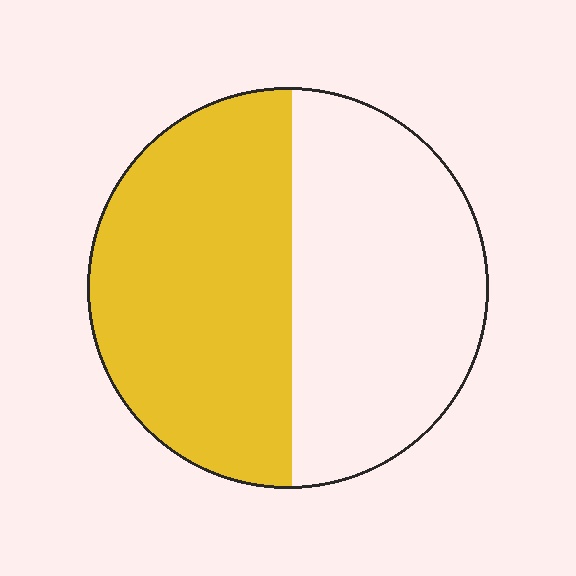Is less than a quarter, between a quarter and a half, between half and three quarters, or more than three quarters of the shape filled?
Between half and three quarters.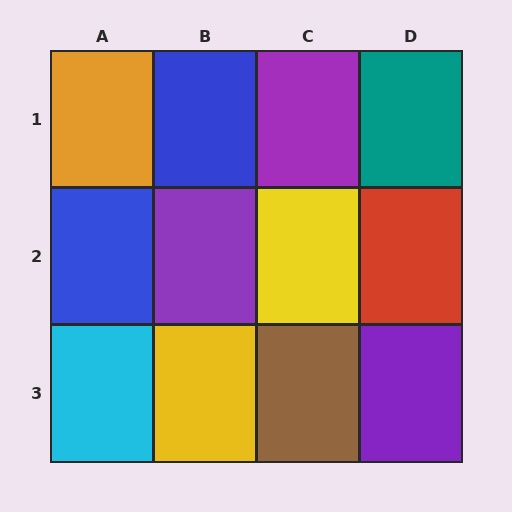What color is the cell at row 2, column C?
Yellow.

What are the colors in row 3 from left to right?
Cyan, yellow, brown, purple.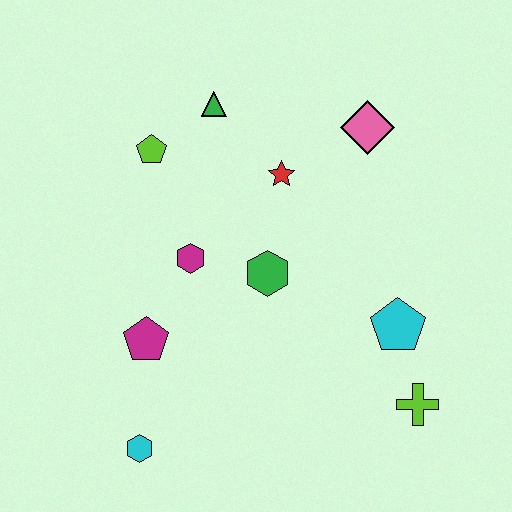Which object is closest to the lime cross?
The cyan pentagon is closest to the lime cross.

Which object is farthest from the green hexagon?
The cyan hexagon is farthest from the green hexagon.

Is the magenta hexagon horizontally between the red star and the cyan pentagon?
No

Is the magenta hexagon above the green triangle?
No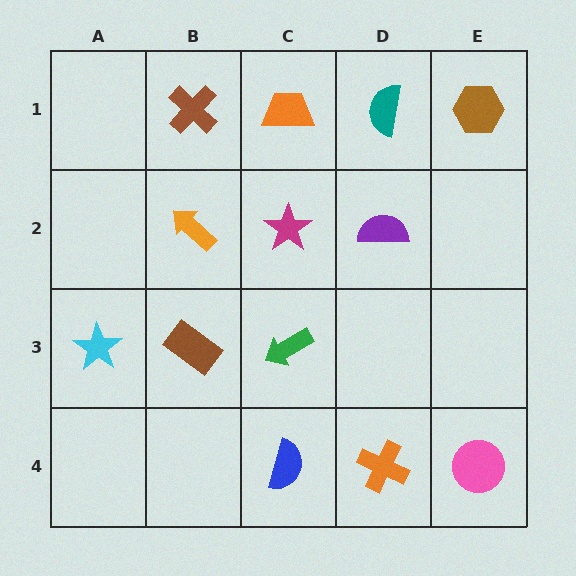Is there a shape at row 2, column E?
No, that cell is empty.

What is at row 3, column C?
A green arrow.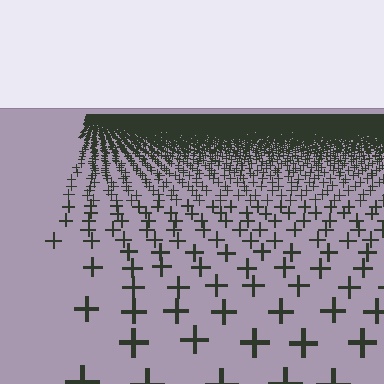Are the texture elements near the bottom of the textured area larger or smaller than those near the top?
Larger. Near the bottom, elements are closer to the viewer and appear at a bigger on-screen size.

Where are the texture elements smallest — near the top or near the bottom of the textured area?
Near the top.